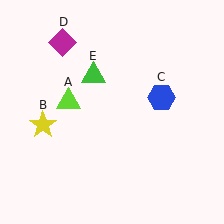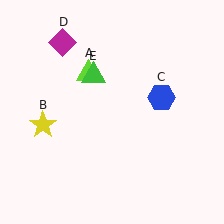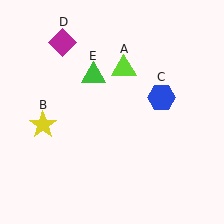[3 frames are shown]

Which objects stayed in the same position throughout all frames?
Yellow star (object B) and blue hexagon (object C) and magenta diamond (object D) and green triangle (object E) remained stationary.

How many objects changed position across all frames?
1 object changed position: lime triangle (object A).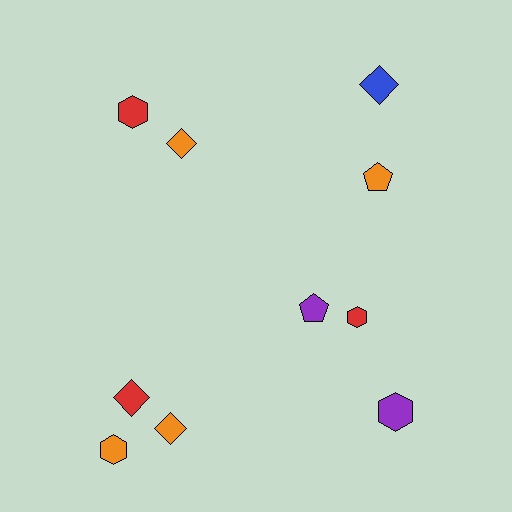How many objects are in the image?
There are 10 objects.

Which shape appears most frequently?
Hexagon, with 4 objects.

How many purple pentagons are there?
There is 1 purple pentagon.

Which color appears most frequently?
Orange, with 4 objects.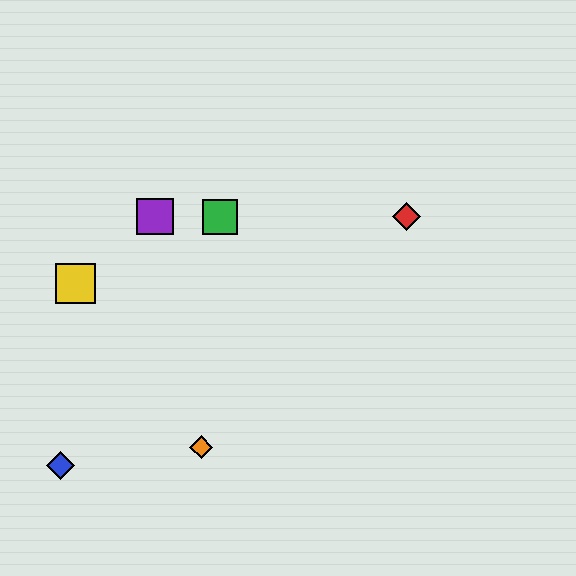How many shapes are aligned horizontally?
3 shapes (the red diamond, the green square, the purple square) are aligned horizontally.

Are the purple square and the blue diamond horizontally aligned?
No, the purple square is at y≈217 and the blue diamond is at y≈466.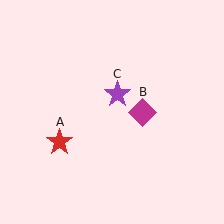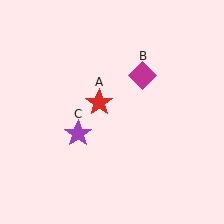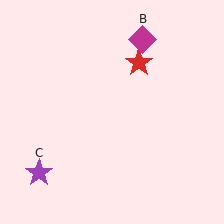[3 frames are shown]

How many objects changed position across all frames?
3 objects changed position: red star (object A), magenta diamond (object B), purple star (object C).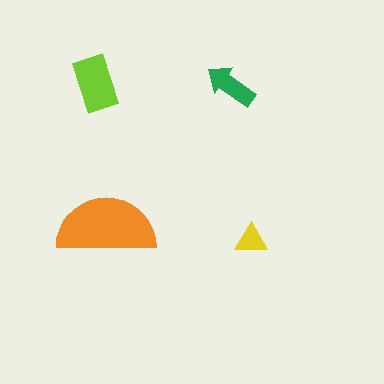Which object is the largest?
The orange semicircle.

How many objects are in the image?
There are 4 objects in the image.